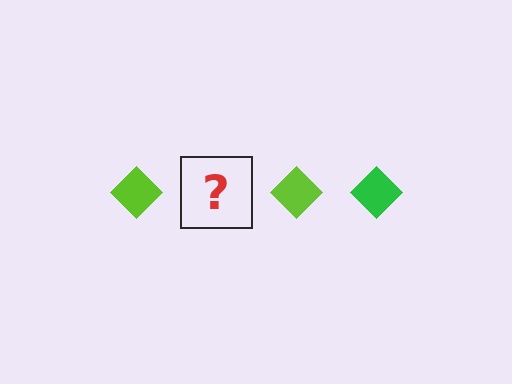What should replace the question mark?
The question mark should be replaced with a green diamond.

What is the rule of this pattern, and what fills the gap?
The rule is that the pattern cycles through lime, green diamonds. The gap should be filled with a green diamond.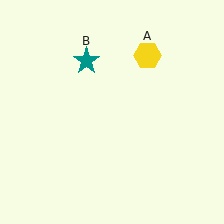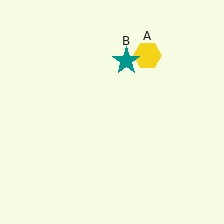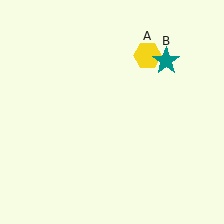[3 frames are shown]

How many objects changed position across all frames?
1 object changed position: teal star (object B).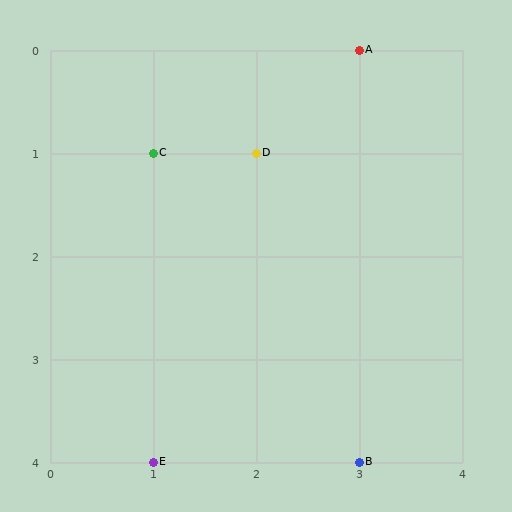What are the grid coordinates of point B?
Point B is at grid coordinates (3, 4).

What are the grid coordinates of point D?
Point D is at grid coordinates (2, 1).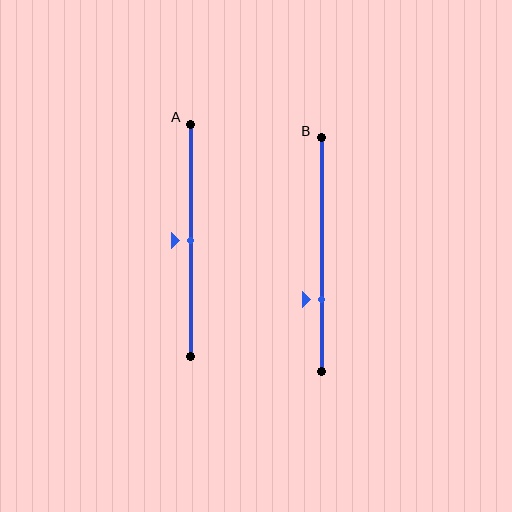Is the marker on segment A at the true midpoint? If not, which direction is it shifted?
Yes, the marker on segment A is at the true midpoint.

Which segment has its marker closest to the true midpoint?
Segment A has its marker closest to the true midpoint.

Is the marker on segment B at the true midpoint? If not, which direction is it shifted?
No, the marker on segment B is shifted downward by about 19% of the segment length.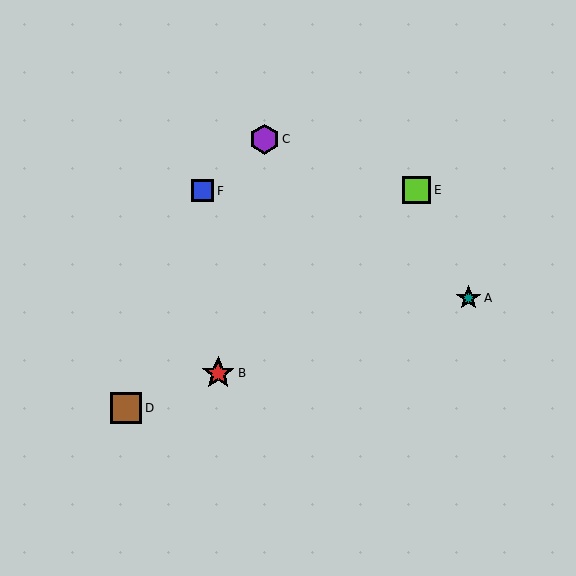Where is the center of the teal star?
The center of the teal star is at (468, 298).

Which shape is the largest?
The red star (labeled B) is the largest.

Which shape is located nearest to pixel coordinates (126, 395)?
The brown square (labeled D) at (126, 408) is nearest to that location.